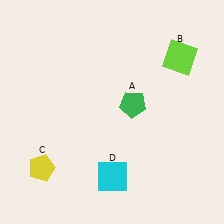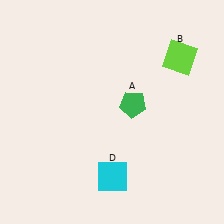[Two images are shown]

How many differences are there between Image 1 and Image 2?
There is 1 difference between the two images.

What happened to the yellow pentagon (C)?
The yellow pentagon (C) was removed in Image 2. It was in the bottom-left area of Image 1.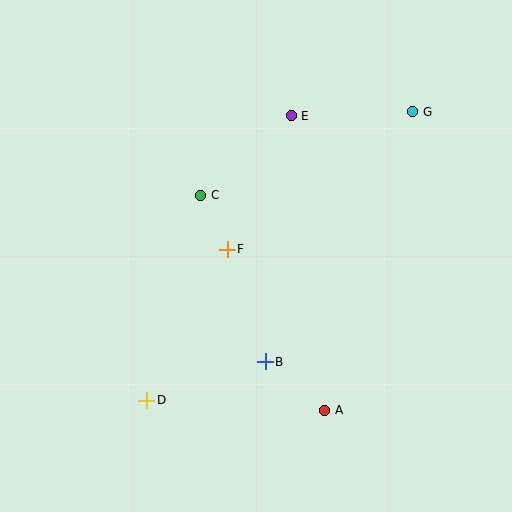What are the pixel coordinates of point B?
Point B is at (265, 362).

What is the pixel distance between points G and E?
The distance between G and E is 122 pixels.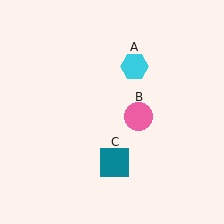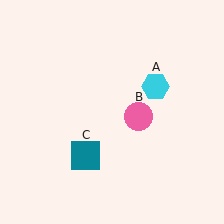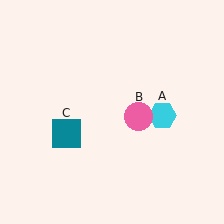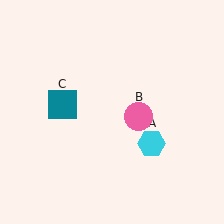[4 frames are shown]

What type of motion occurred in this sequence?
The cyan hexagon (object A), teal square (object C) rotated clockwise around the center of the scene.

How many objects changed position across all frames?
2 objects changed position: cyan hexagon (object A), teal square (object C).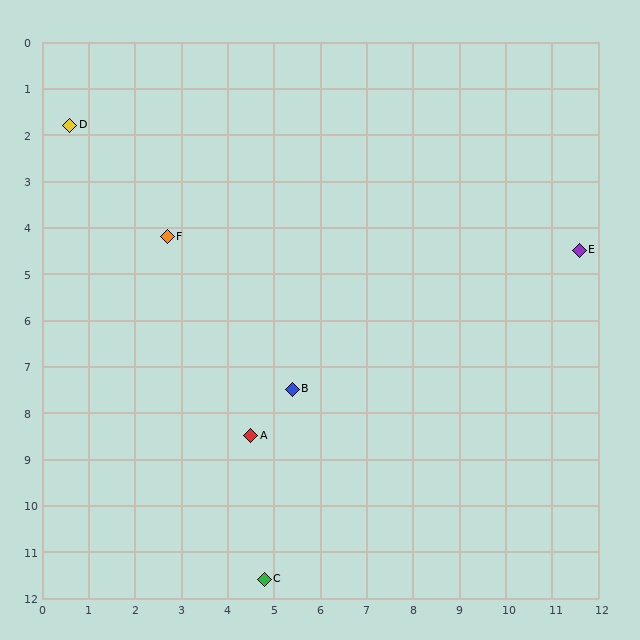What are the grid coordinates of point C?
Point C is at approximately (4.8, 11.6).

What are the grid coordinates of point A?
Point A is at approximately (4.5, 8.5).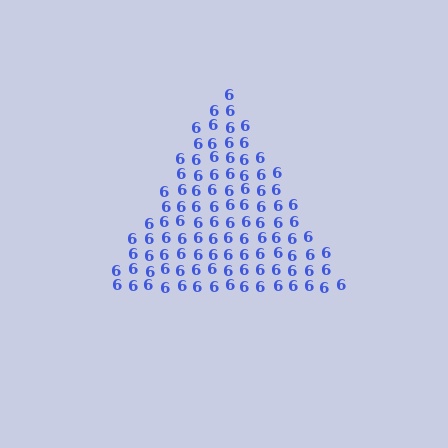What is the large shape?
The large shape is a triangle.